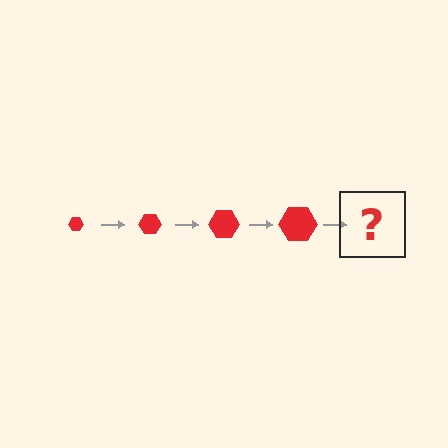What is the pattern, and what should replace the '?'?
The pattern is that the hexagon gets progressively larger each step. The '?' should be a red hexagon, larger than the previous one.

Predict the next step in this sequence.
The next step is a red hexagon, larger than the previous one.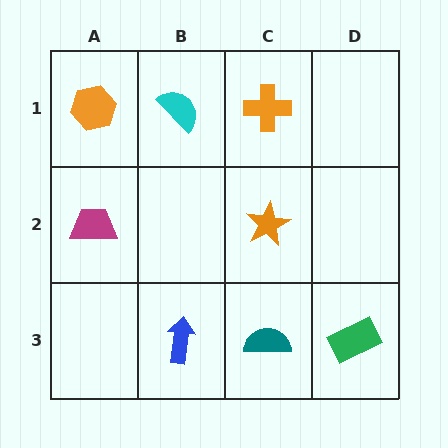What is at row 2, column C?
An orange star.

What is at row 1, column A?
An orange hexagon.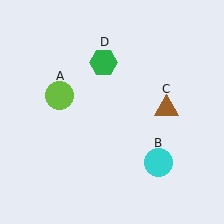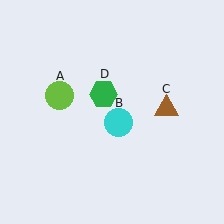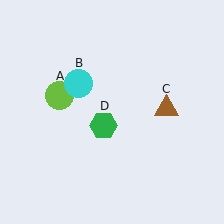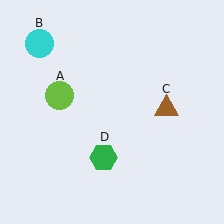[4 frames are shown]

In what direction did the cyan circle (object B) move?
The cyan circle (object B) moved up and to the left.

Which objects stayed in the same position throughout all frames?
Lime circle (object A) and brown triangle (object C) remained stationary.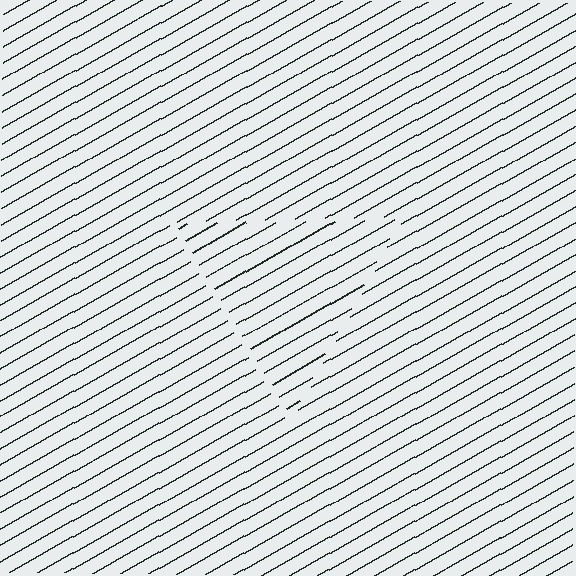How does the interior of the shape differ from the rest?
The interior of the shape contains the same grating, shifted by half a period — the contour is defined by the phase discontinuity where line-ends from the inner and outer gratings abut.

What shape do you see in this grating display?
An illusory triangle. The interior of the shape contains the same grating, shifted by half a period — the contour is defined by the phase discontinuity where line-ends from the inner and outer gratings abut.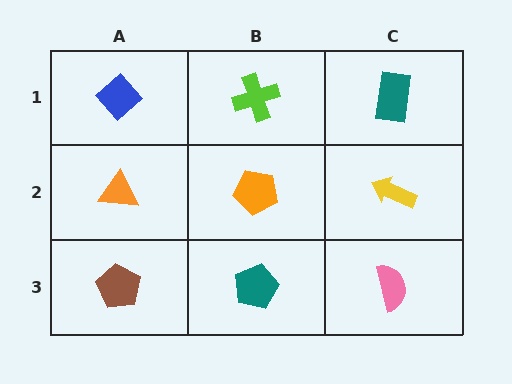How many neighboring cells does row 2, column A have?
3.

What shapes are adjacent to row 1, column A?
An orange triangle (row 2, column A), a lime cross (row 1, column B).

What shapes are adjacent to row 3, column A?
An orange triangle (row 2, column A), a teal pentagon (row 3, column B).